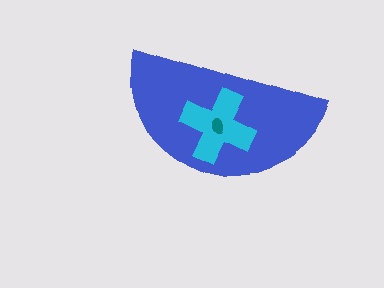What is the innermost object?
The teal ellipse.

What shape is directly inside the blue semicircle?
The cyan cross.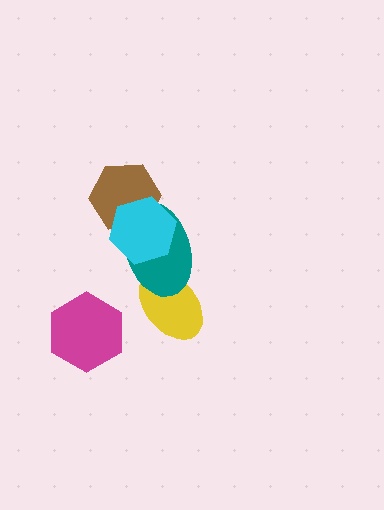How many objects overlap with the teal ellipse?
3 objects overlap with the teal ellipse.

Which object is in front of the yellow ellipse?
The teal ellipse is in front of the yellow ellipse.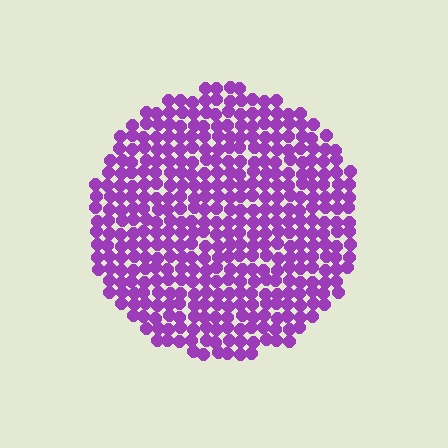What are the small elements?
The small elements are circles.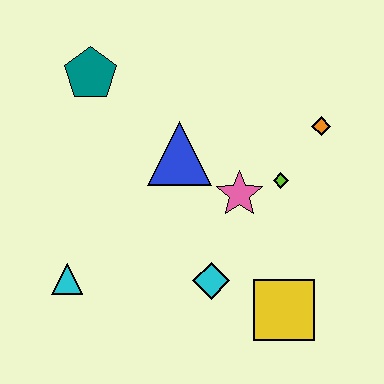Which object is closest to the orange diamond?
The lime diamond is closest to the orange diamond.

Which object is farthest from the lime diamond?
The cyan triangle is farthest from the lime diamond.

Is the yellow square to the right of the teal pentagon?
Yes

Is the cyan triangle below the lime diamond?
Yes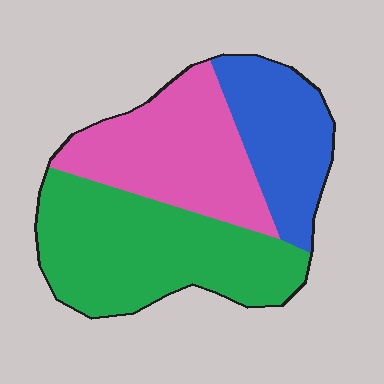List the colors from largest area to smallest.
From largest to smallest: green, pink, blue.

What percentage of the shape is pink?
Pink takes up between a quarter and a half of the shape.